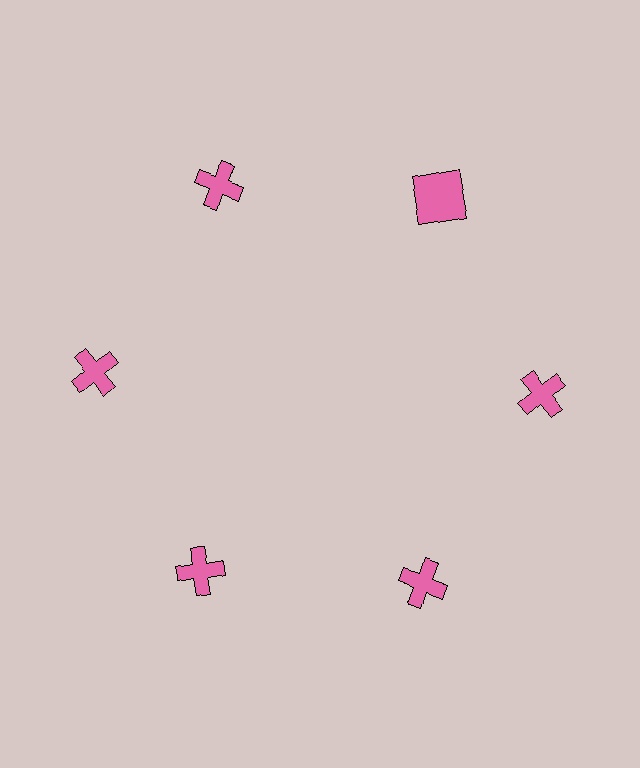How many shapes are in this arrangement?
There are 6 shapes arranged in a ring pattern.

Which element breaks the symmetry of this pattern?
The pink square at roughly the 1 o'clock position breaks the symmetry. All other shapes are pink crosses.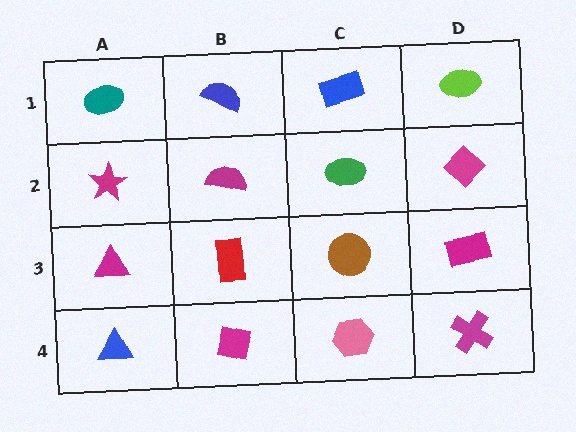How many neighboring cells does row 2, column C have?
4.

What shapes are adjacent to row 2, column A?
A teal ellipse (row 1, column A), a magenta triangle (row 3, column A), a magenta semicircle (row 2, column B).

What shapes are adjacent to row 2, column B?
A blue semicircle (row 1, column B), a red rectangle (row 3, column B), a magenta star (row 2, column A), a green ellipse (row 2, column C).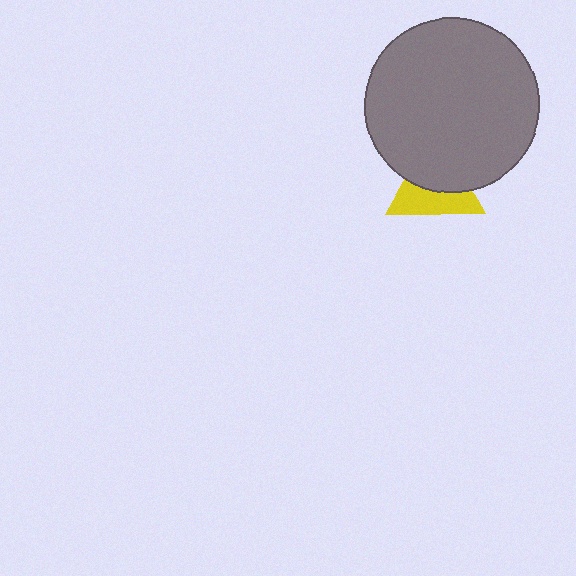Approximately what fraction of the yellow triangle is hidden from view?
Roughly 51% of the yellow triangle is hidden behind the gray circle.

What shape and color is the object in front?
The object in front is a gray circle.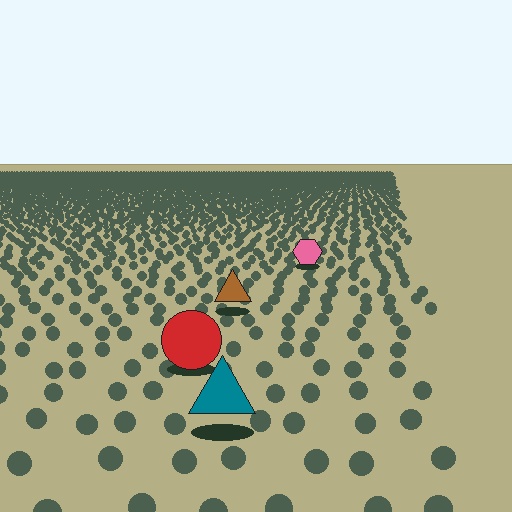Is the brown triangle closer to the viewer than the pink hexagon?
Yes. The brown triangle is closer — you can tell from the texture gradient: the ground texture is coarser near it.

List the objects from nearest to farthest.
From nearest to farthest: the teal triangle, the red circle, the brown triangle, the pink hexagon.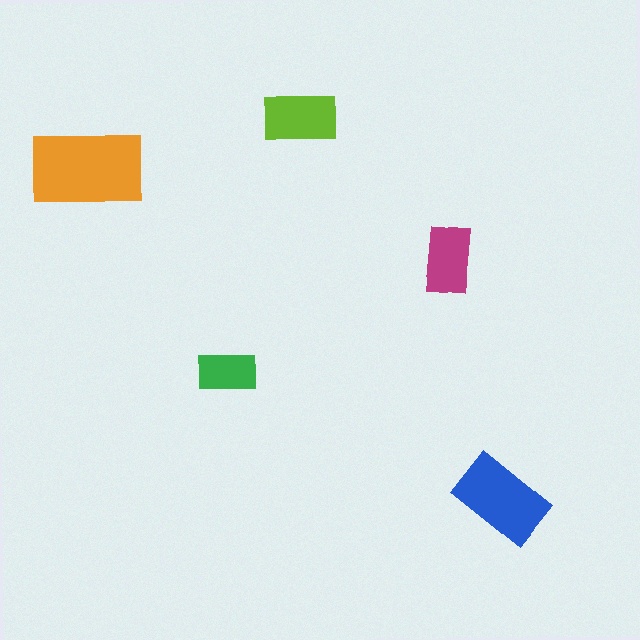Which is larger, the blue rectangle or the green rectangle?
The blue one.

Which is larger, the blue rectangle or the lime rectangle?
The blue one.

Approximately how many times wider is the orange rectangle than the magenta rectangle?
About 1.5 times wider.